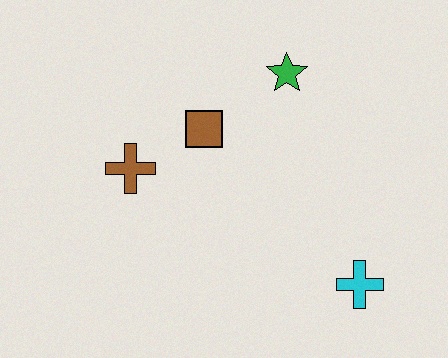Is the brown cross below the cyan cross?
No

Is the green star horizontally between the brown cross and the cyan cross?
Yes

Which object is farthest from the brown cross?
The cyan cross is farthest from the brown cross.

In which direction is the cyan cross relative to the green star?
The cyan cross is below the green star.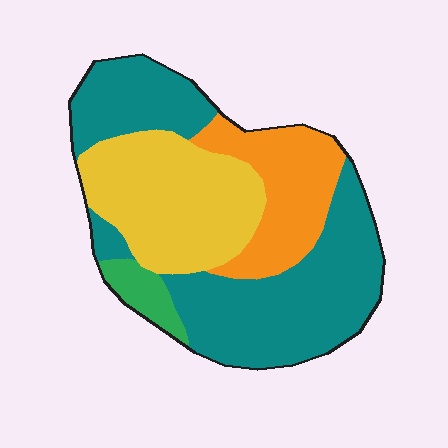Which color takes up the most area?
Teal, at roughly 50%.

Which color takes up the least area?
Green, at roughly 5%.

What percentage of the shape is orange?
Orange takes up about one fifth (1/5) of the shape.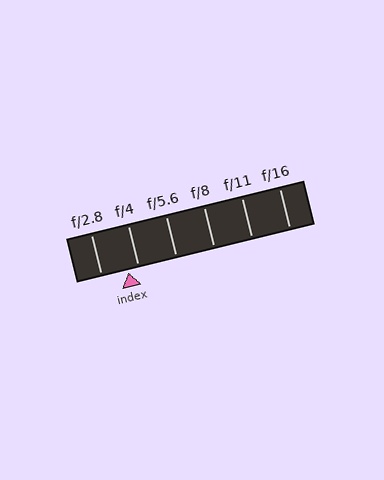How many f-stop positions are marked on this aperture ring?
There are 6 f-stop positions marked.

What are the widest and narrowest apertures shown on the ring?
The widest aperture shown is f/2.8 and the narrowest is f/16.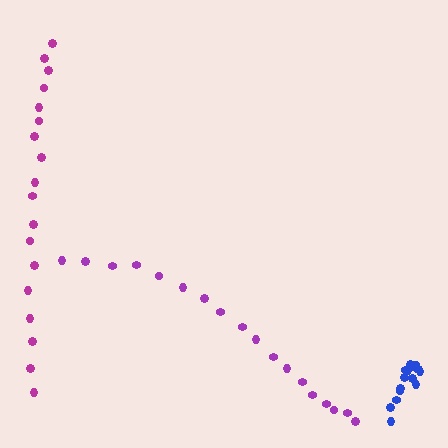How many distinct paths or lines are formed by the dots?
There are 3 distinct paths.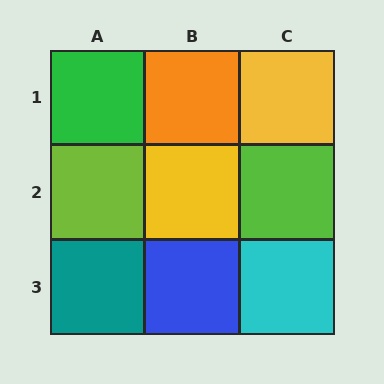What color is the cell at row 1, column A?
Green.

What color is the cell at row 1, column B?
Orange.